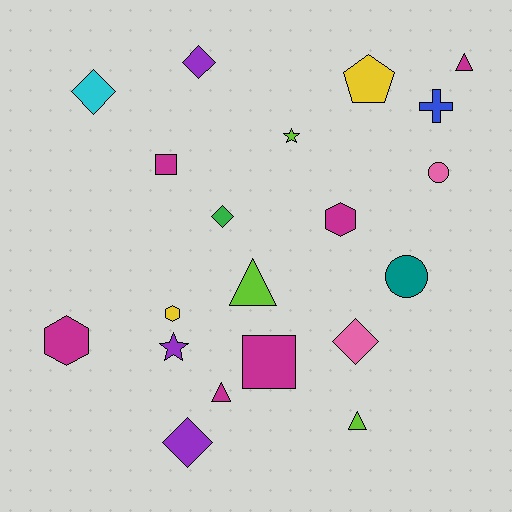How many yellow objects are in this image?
There are 2 yellow objects.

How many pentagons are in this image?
There is 1 pentagon.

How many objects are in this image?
There are 20 objects.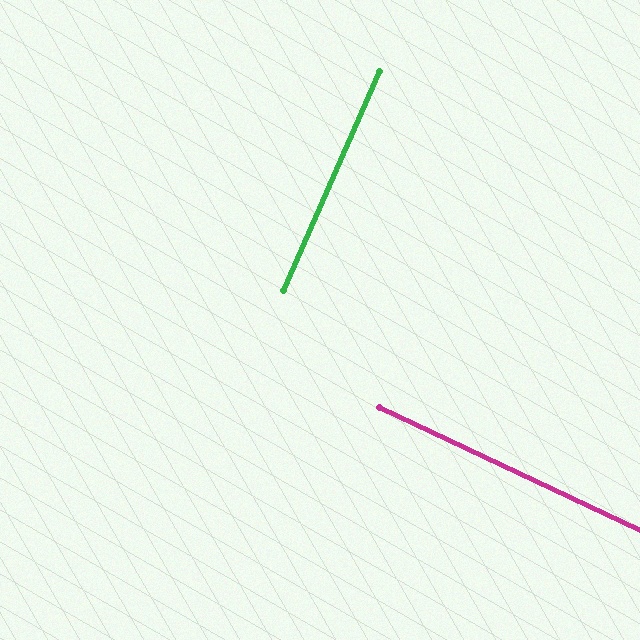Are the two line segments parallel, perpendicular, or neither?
Perpendicular — they meet at approximately 89°.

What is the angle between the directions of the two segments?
Approximately 89 degrees.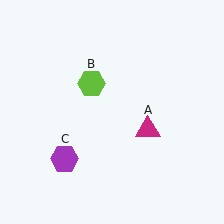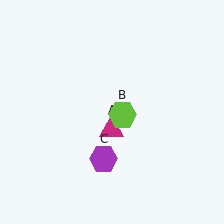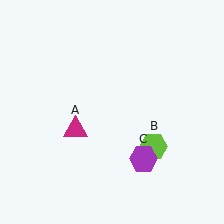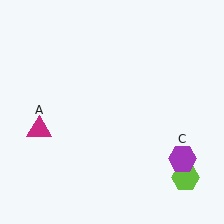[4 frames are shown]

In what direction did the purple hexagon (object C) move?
The purple hexagon (object C) moved right.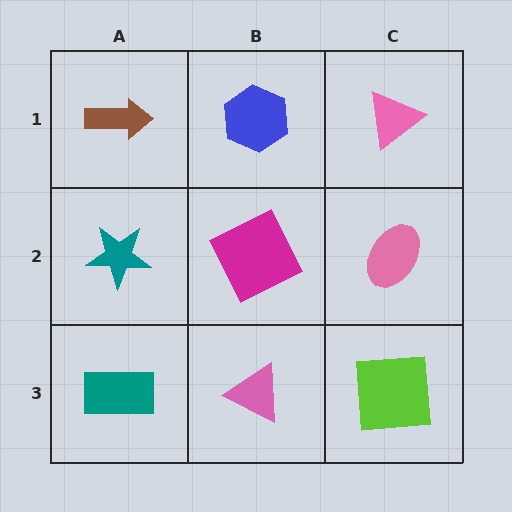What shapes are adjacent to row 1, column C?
A pink ellipse (row 2, column C), a blue hexagon (row 1, column B).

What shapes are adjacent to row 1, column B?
A magenta square (row 2, column B), a brown arrow (row 1, column A), a pink triangle (row 1, column C).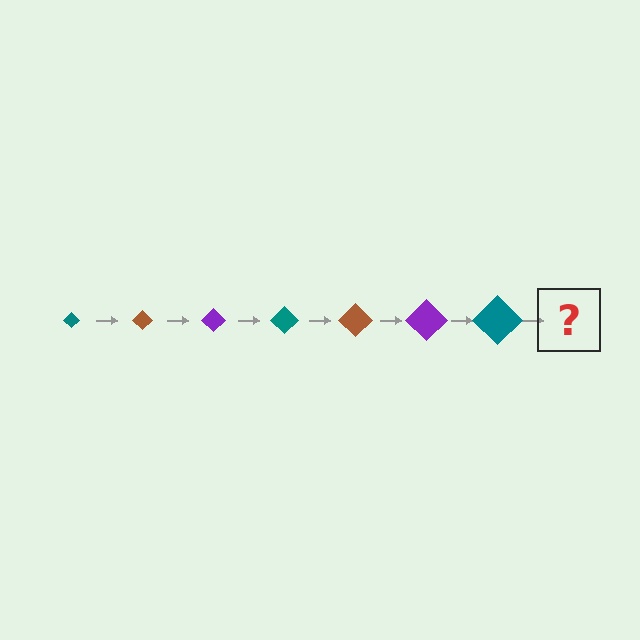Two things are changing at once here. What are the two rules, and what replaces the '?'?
The two rules are that the diamond grows larger each step and the color cycles through teal, brown, and purple. The '?' should be a brown diamond, larger than the previous one.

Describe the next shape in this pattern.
It should be a brown diamond, larger than the previous one.